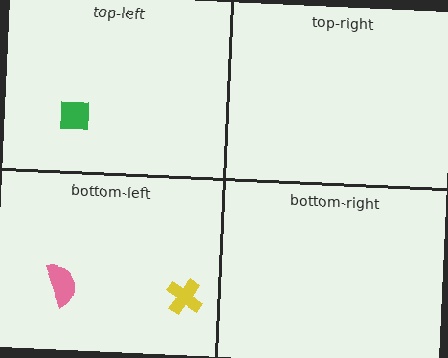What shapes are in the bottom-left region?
The yellow cross, the pink semicircle.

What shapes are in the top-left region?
The green square.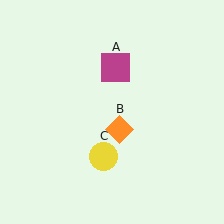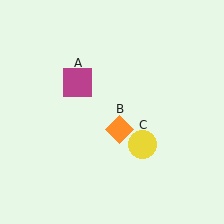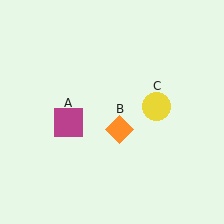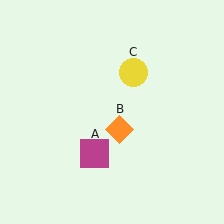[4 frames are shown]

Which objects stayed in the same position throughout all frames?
Orange diamond (object B) remained stationary.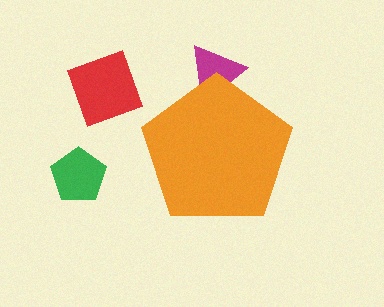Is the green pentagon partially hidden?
No, the green pentagon is fully visible.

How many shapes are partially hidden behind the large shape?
1 shape is partially hidden.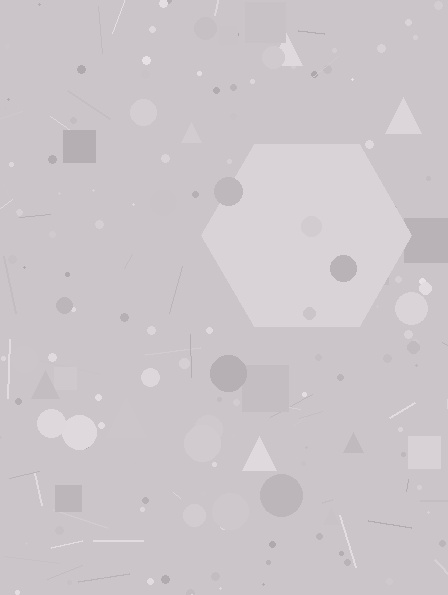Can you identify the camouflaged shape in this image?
The camouflaged shape is a hexagon.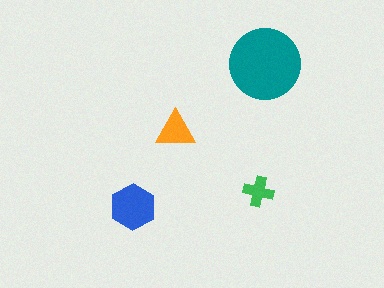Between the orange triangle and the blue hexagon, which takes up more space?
The blue hexagon.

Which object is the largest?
The teal circle.